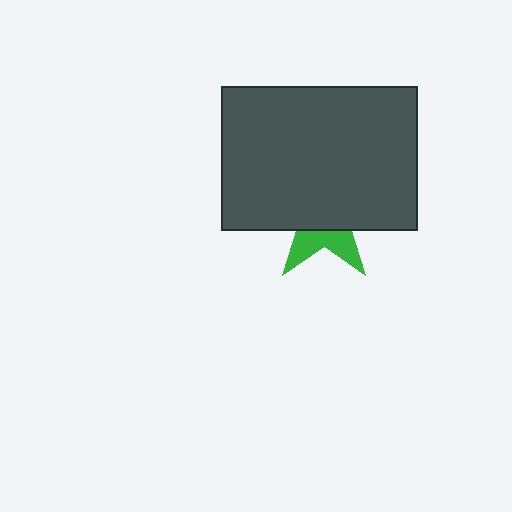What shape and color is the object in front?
The object in front is a dark gray rectangle.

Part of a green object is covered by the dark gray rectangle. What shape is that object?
It is a star.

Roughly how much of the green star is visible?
A small part of it is visible (roughly 32%).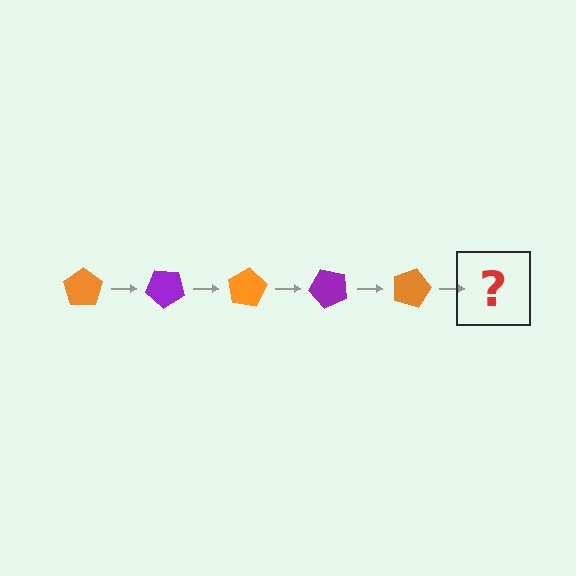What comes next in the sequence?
The next element should be a purple pentagon, rotated 200 degrees from the start.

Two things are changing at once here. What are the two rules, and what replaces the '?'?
The two rules are that it rotates 40 degrees each step and the color cycles through orange and purple. The '?' should be a purple pentagon, rotated 200 degrees from the start.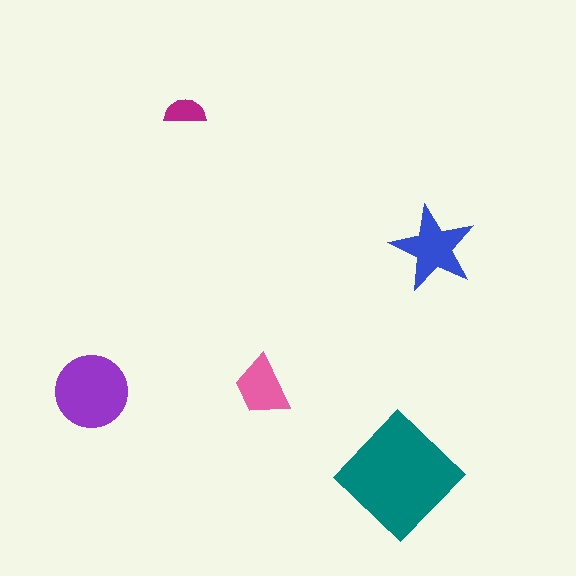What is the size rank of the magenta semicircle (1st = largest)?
5th.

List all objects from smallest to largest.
The magenta semicircle, the pink trapezoid, the blue star, the purple circle, the teal diamond.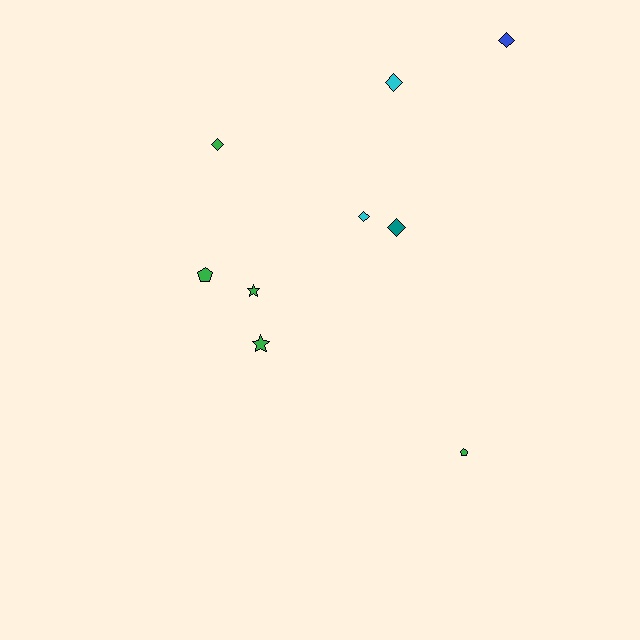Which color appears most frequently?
Green, with 5 objects.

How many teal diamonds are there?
There is 1 teal diamond.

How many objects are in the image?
There are 9 objects.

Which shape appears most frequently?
Diamond, with 5 objects.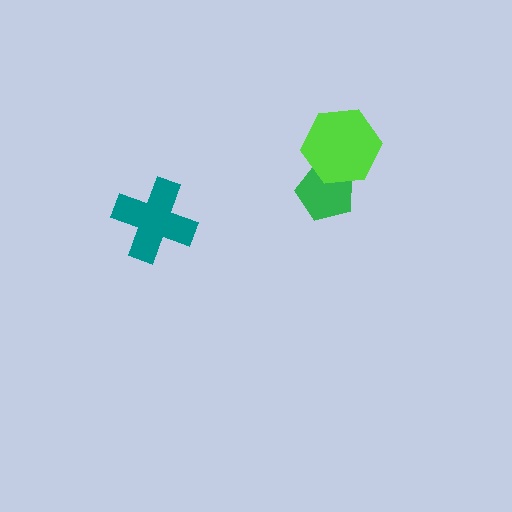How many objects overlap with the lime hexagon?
1 object overlaps with the lime hexagon.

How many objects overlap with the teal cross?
0 objects overlap with the teal cross.